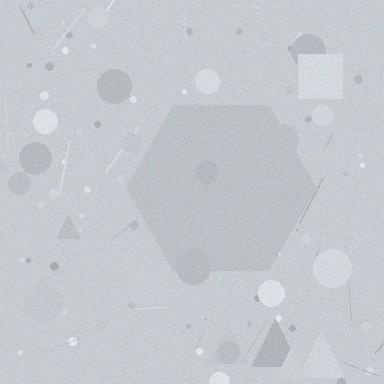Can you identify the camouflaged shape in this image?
The camouflaged shape is a hexagon.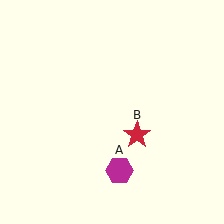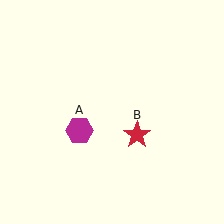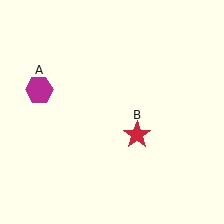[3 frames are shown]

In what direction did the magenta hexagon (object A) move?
The magenta hexagon (object A) moved up and to the left.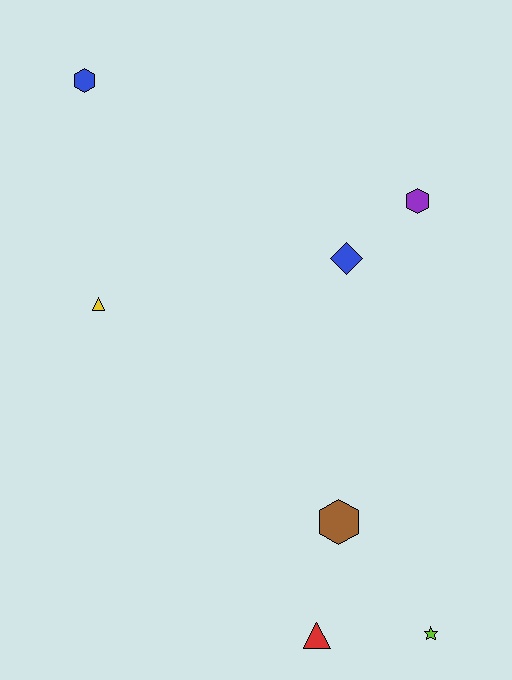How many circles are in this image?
There are no circles.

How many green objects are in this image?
There are no green objects.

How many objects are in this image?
There are 7 objects.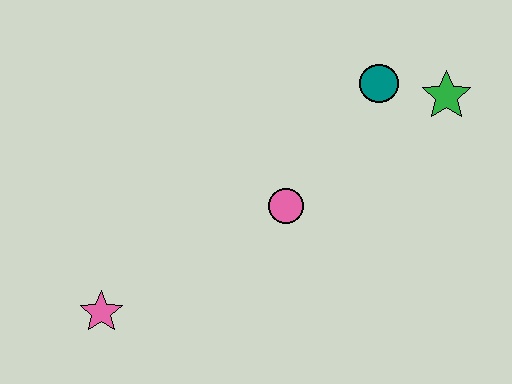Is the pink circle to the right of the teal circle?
No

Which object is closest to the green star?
The teal circle is closest to the green star.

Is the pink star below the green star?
Yes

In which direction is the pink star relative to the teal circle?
The pink star is to the left of the teal circle.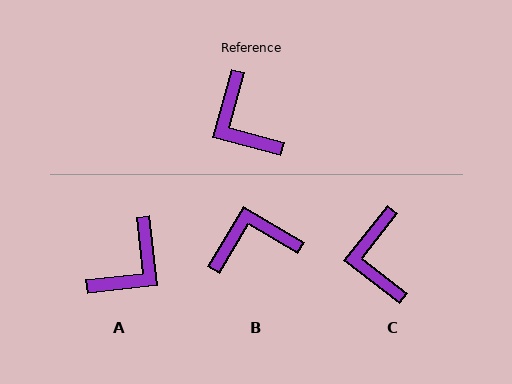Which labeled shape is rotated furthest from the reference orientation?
A, about 112 degrees away.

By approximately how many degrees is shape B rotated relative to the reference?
Approximately 105 degrees clockwise.